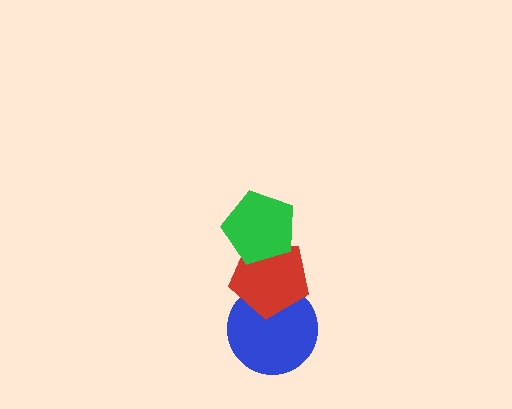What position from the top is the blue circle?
The blue circle is 3rd from the top.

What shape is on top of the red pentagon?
The green pentagon is on top of the red pentagon.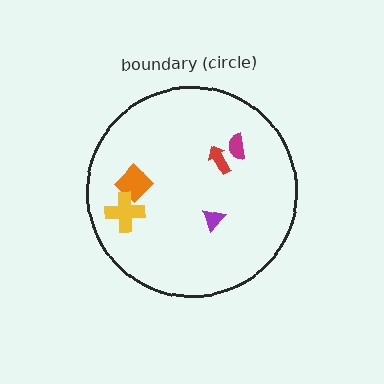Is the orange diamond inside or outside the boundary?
Inside.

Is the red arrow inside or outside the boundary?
Inside.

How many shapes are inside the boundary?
5 inside, 0 outside.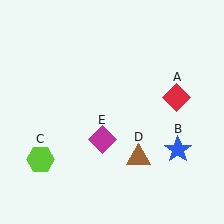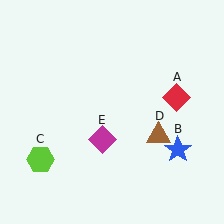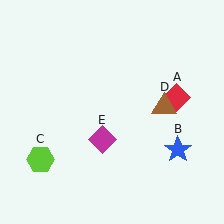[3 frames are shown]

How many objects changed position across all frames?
1 object changed position: brown triangle (object D).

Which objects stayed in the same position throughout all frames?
Red diamond (object A) and blue star (object B) and lime hexagon (object C) and magenta diamond (object E) remained stationary.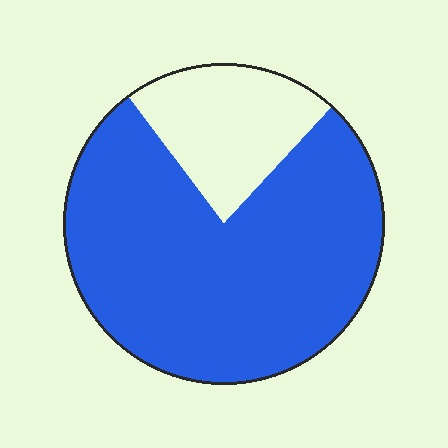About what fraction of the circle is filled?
About four fifths (4/5).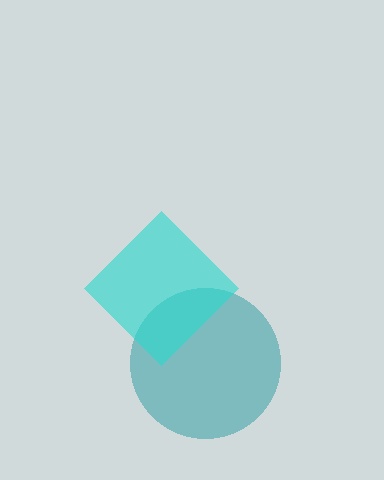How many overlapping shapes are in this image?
There are 2 overlapping shapes in the image.